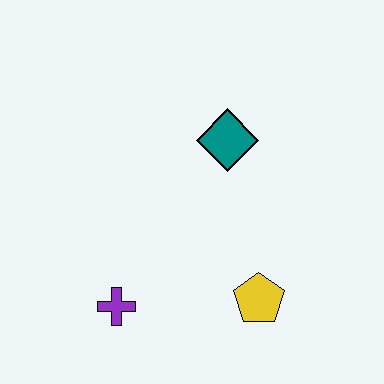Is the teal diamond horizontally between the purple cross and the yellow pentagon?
Yes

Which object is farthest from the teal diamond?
The purple cross is farthest from the teal diamond.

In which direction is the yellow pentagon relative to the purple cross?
The yellow pentagon is to the right of the purple cross.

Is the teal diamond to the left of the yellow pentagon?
Yes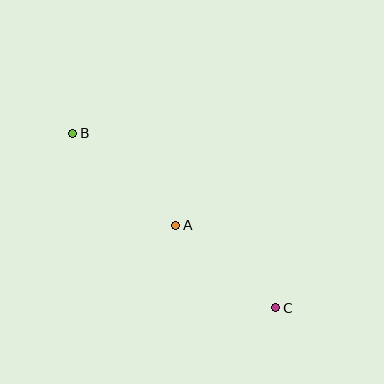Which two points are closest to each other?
Points A and C are closest to each other.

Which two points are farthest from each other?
Points B and C are farthest from each other.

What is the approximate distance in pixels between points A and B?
The distance between A and B is approximately 138 pixels.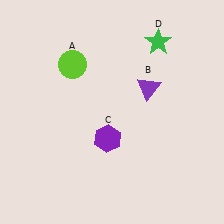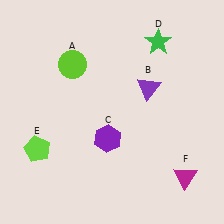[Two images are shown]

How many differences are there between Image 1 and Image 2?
There are 2 differences between the two images.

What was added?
A lime pentagon (E), a magenta triangle (F) were added in Image 2.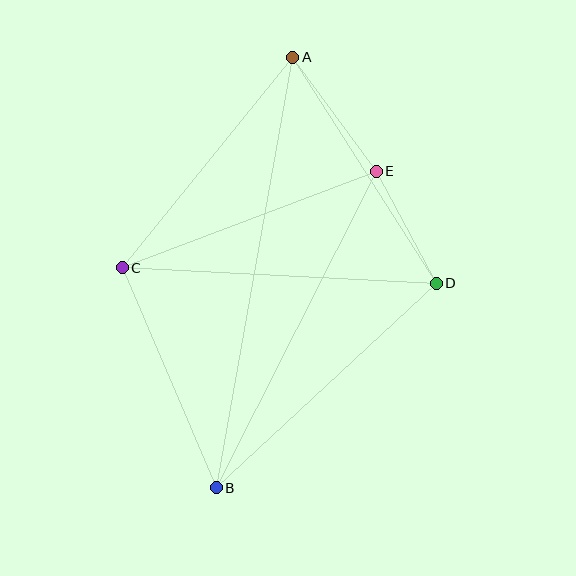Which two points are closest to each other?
Points D and E are closest to each other.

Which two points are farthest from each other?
Points A and B are farthest from each other.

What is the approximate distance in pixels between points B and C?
The distance between B and C is approximately 239 pixels.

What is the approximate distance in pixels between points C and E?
The distance between C and E is approximately 272 pixels.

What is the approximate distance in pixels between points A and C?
The distance between A and C is approximately 271 pixels.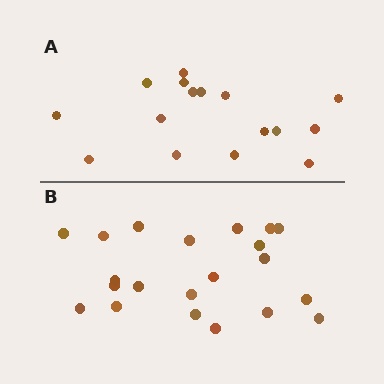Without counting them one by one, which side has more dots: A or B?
Region B (the bottom region) has more dots.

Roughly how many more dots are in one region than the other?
Region B has about 5 more dots than region A.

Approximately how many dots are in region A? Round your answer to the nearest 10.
About 20 dots. (The exact count is 16, which rounds to 20.)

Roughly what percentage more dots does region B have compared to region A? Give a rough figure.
About 30% more.